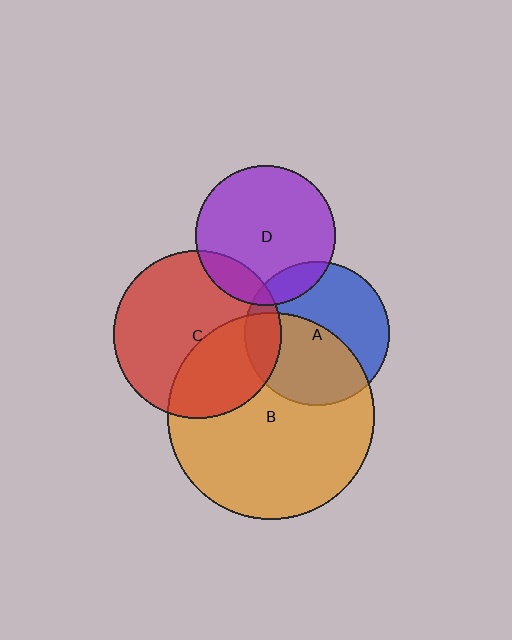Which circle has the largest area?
Circle B (orange).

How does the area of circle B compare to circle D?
Approximately 2.2 times.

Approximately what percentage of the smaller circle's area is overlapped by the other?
Approximately 35%.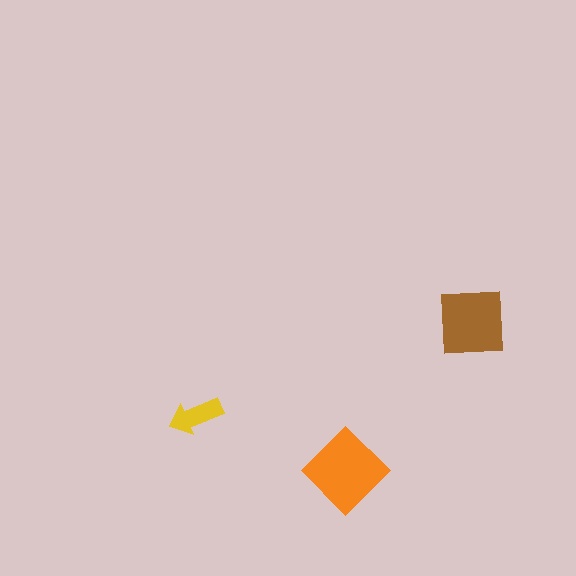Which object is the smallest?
The yellow arrow.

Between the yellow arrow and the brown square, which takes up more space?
The brown square.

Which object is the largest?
The orange diamond.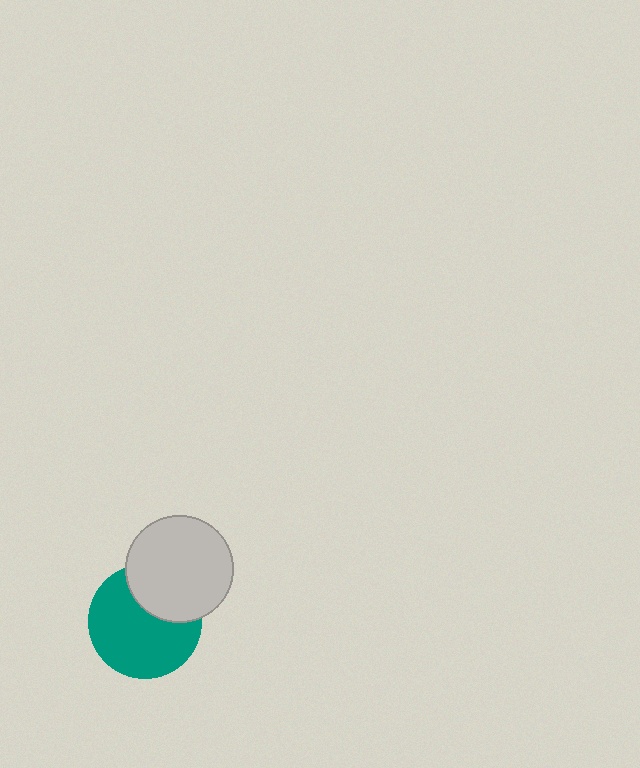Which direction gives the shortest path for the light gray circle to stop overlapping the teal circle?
Moving up gives the shortest separation.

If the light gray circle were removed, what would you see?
You would see the complete teal circle.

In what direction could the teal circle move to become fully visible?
The teal circle could move down. That would shift it out from behind the light gray circle entirely.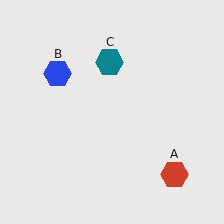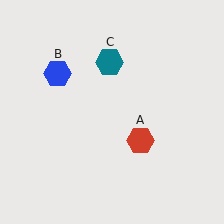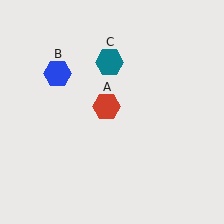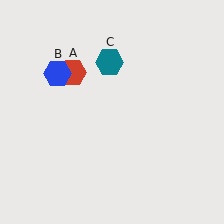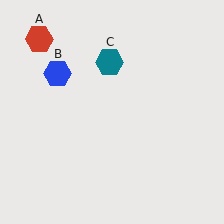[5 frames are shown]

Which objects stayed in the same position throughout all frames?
Blue hexagon (object B) and teal hexagon (object C) remained stationary.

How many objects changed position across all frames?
1 object changed position: red hexagon (object A).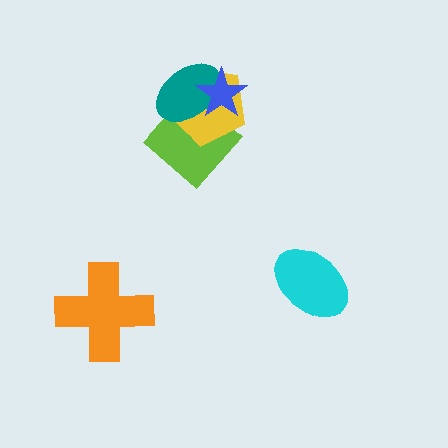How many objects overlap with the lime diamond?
3 objects overlap with the lime diamond.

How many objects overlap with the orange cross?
0 objects overlap with the orange cross.